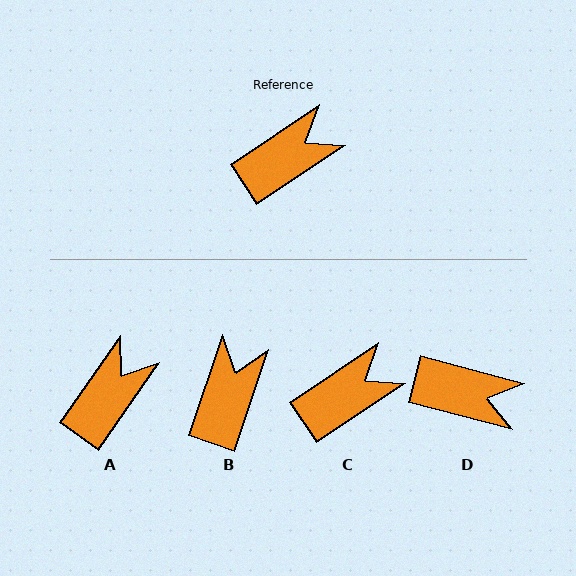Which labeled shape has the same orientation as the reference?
C.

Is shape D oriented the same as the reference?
No, it is off by about 49 degrees.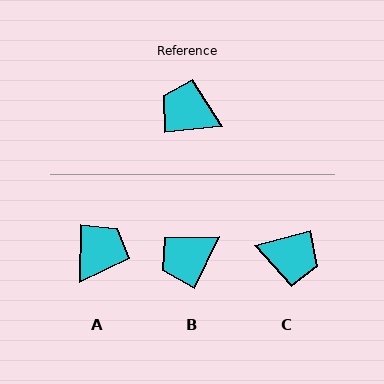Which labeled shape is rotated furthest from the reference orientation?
C, about 172 degrees away.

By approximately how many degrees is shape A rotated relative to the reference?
Approximately 98 degrees clockwise.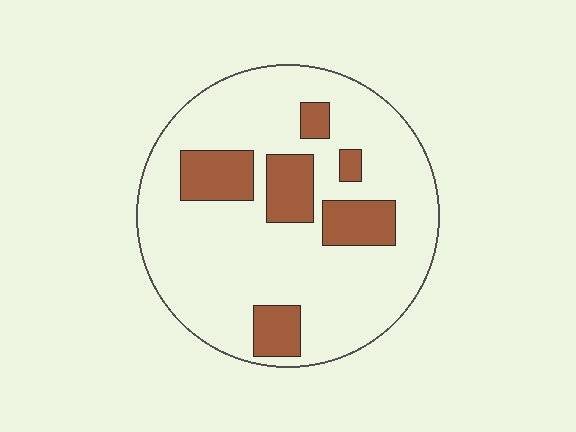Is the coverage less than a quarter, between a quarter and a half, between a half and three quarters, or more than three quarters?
Less than a quarter.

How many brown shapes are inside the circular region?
6.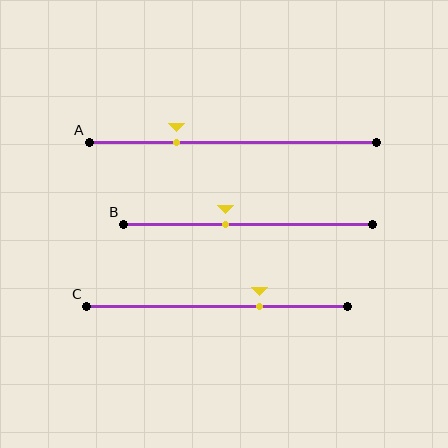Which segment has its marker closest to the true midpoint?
Segment B has its marker closest to the true midpoint.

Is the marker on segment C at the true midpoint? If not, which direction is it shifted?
No, the marker on segment C is shifted to the right by about 16% of the segment length.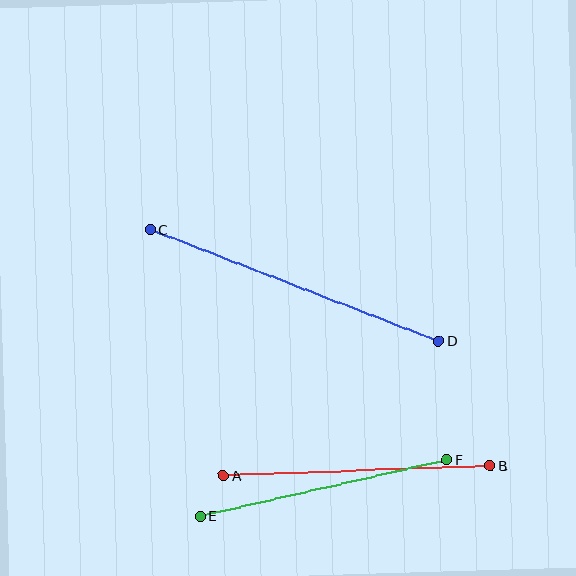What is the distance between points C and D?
The distance is approximately 309 pixels.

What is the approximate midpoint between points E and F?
The midpoint is at approximately (324, 488) pixels.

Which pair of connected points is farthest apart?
Points C and D are farthest apart.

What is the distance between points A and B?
The distance is approximately 267 pixels.